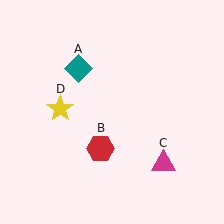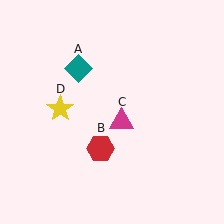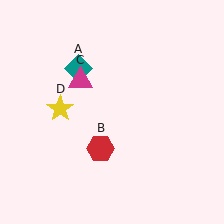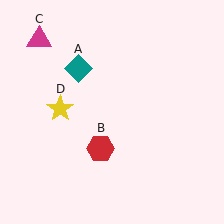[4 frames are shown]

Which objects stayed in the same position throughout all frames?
Teal diamond (object A) and red hexagon (object B) and yellow star (object D) remained stationary.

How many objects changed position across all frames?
1 object changed position: magenta triangle (object C).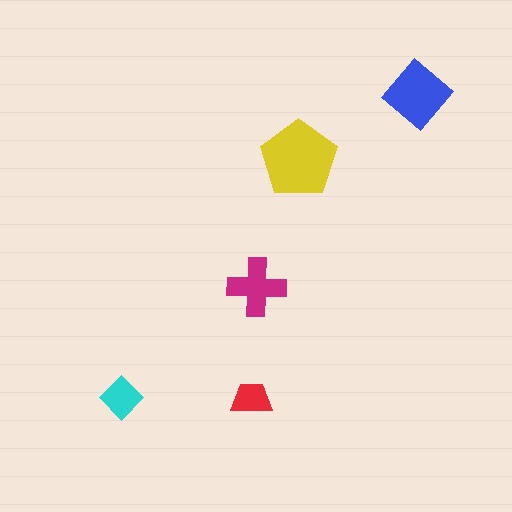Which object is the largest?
The yellow pentagon.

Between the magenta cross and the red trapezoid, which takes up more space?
The magenta cross.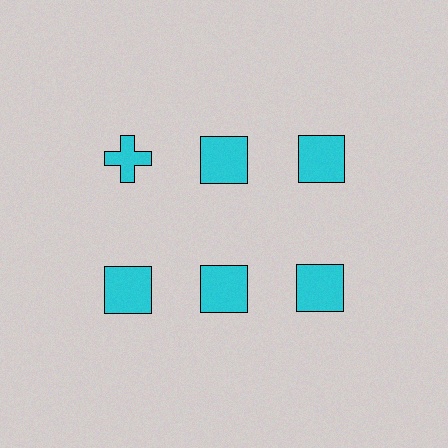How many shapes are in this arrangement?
There are 6 shapes arranged in a grid pattern.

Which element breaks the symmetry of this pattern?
The cyan cross in the top row, leftmost column breaks the symmetry. All other shapes are cyan squares.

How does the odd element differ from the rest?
It has a different shape: cross instead of square.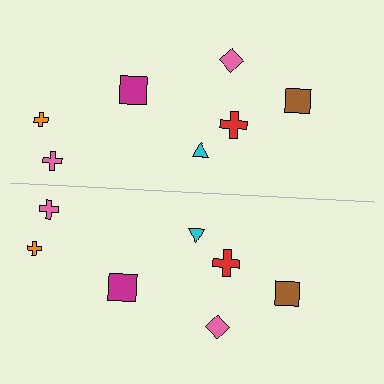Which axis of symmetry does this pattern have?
The pattern has a horizontal axis of symmetry running through the center of the image.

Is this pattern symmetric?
Yes, this pattern has bilateral (reflection) symmetry.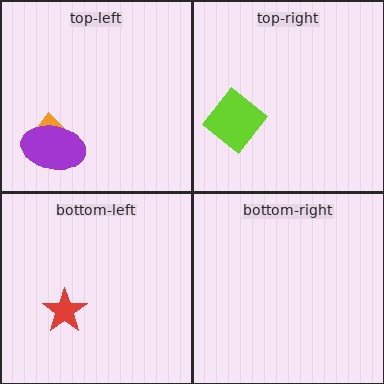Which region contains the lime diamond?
The top-right region.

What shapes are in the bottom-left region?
The red star.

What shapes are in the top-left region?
The orange arrow, the purple ellipse.